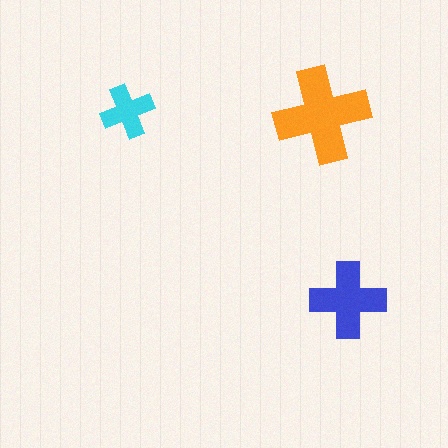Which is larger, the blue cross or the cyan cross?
The blue one.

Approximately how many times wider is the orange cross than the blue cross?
About 1.5 times wider.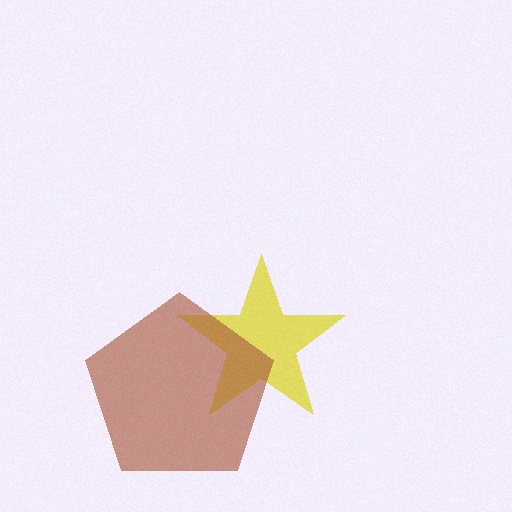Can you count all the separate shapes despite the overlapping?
Yes, there are 2 separate shapes.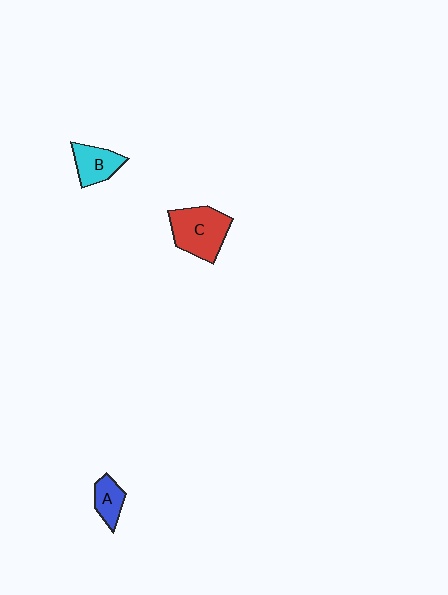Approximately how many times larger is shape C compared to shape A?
Approximately 2.2 times.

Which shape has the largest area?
Shape C (red).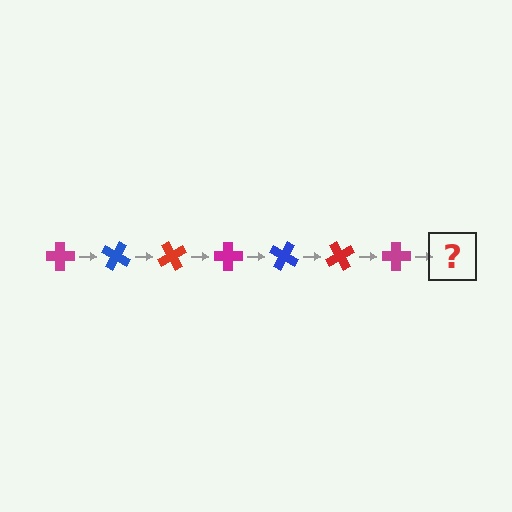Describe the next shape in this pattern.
It should be a blue cross, rotated 210 degrees from the start.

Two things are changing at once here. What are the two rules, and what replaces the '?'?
The two rules are that it rotates 30 degrees each step and the color cycles through magenta, blue, and red. The '?' should be a blue cross, rotated 210 degrees from the start.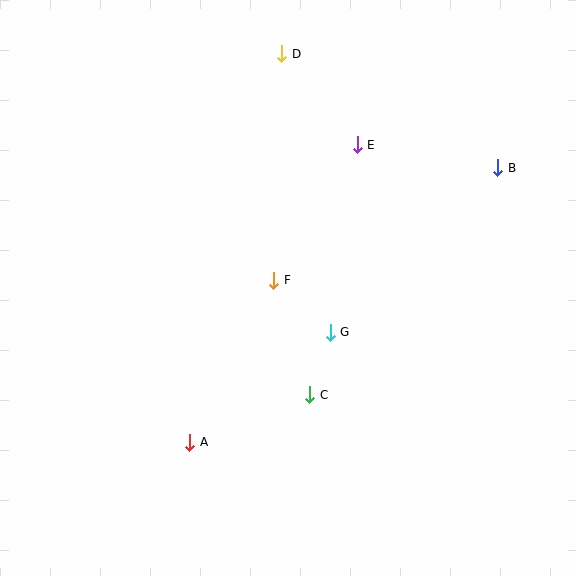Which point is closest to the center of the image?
Point F at (274, 280) is closest to the center.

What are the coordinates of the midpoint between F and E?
The midpoint between F and E is at (316, 213).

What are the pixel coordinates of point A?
Point A is at (190, 442).